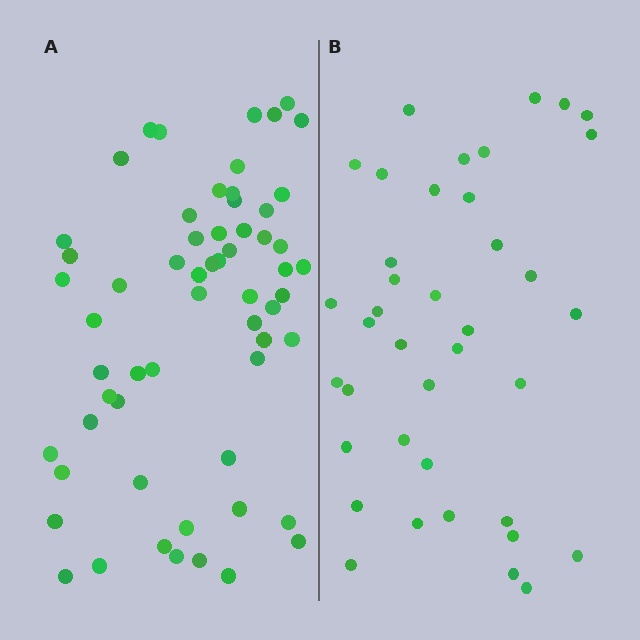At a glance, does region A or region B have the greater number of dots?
Region A (the left region) has more dots.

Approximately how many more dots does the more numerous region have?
Region A has approximately 20 more dots than region B.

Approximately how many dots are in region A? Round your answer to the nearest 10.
About 60 dots.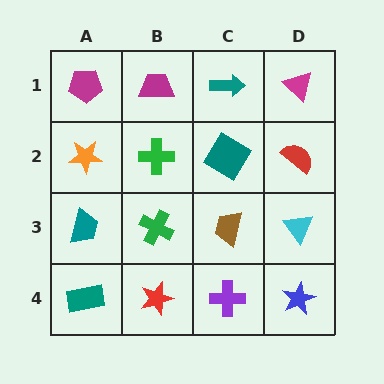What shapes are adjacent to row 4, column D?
A cyan triangle (row 3, column D), a purple cross (row 4, column C).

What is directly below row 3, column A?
A teal rectangle.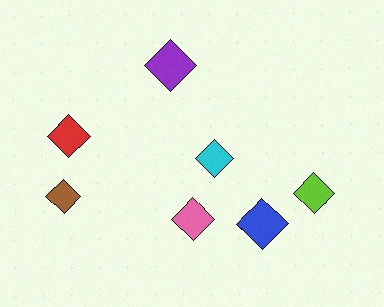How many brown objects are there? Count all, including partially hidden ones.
There is 1 brown object.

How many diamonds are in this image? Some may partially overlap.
There are 7 diamonds.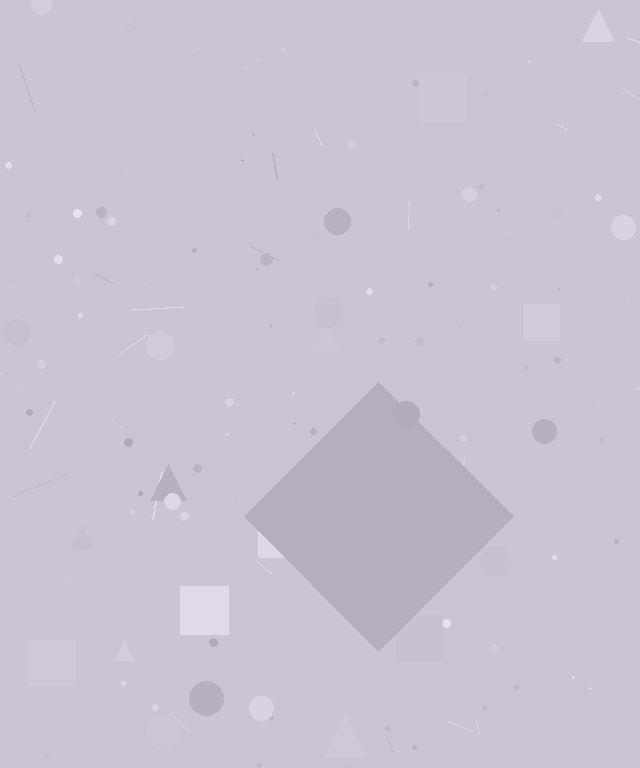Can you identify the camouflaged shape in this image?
The camouflaged shape is a diamond.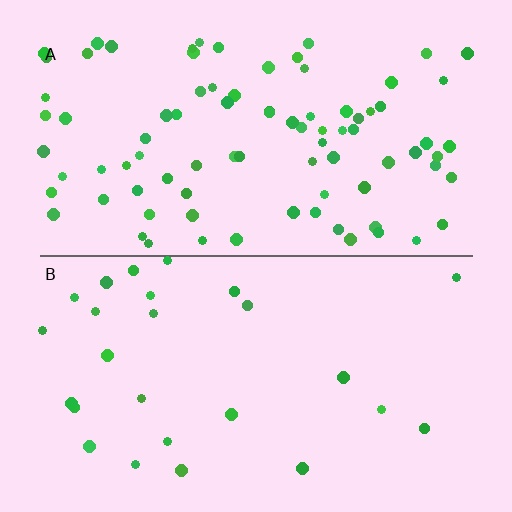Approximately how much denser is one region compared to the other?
Approximately 3.3× — region A over region B.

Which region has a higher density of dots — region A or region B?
A (the top).